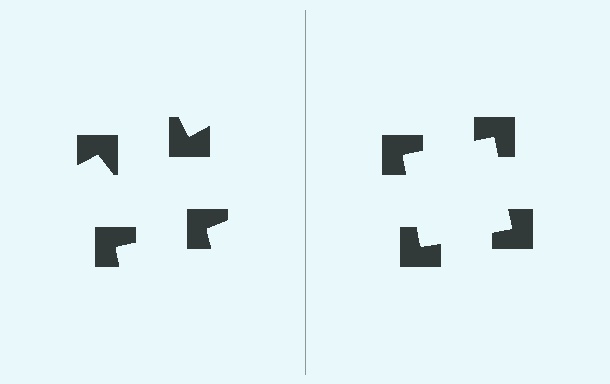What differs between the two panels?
The notched squares are positioned identically on both sides; only the wedge orientations differ. On the right they align to a square; on the left they are misaligned.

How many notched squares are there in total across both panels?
8 — 4 on each side.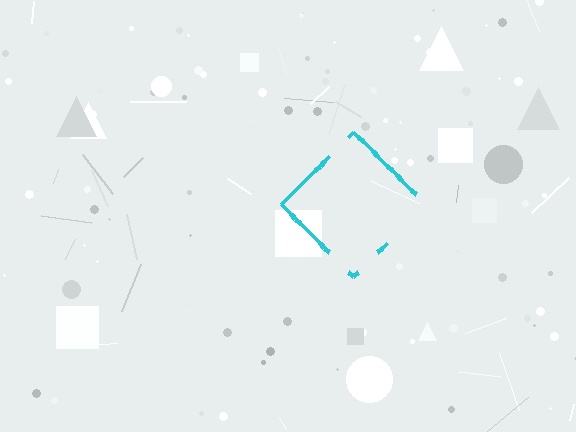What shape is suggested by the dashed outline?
The dashed outline suggests a diamond.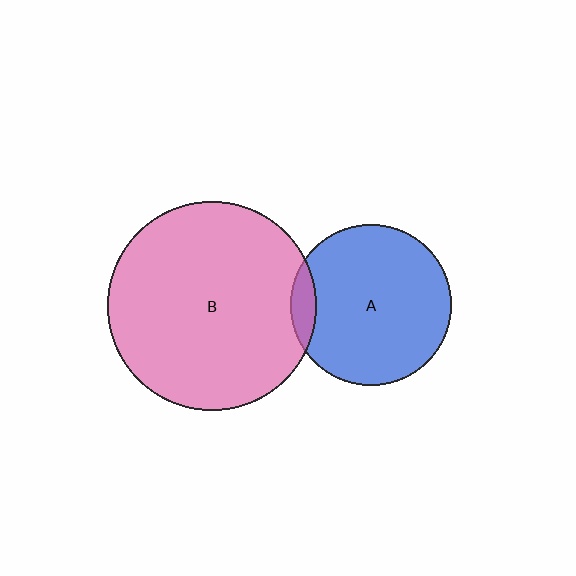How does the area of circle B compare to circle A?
Approximately 1.7 times.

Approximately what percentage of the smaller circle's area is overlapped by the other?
Approximately 10%.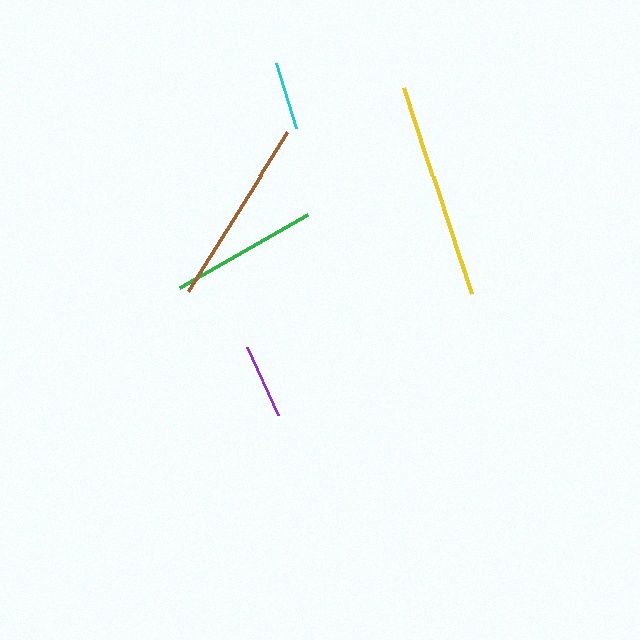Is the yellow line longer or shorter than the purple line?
The yellow line is longer than the purple line.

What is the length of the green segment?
The green segment is approximately 147 pixels long.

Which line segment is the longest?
The yellow line is the longest at approximately 217 pixels.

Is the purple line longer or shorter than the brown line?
The brown line is longer than the purple line.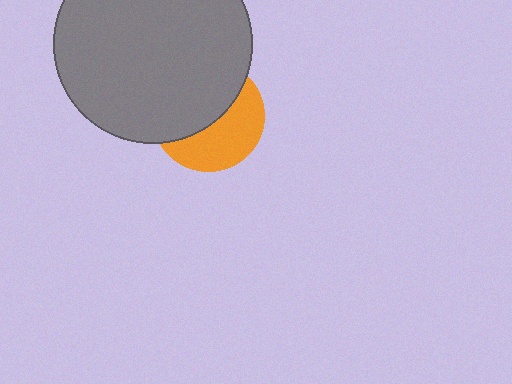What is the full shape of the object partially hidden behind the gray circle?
The partially hidden object is an orange circle.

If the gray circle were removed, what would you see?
You would see the complete orange circle.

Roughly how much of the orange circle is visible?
About half of it is visible (roughly 46%).